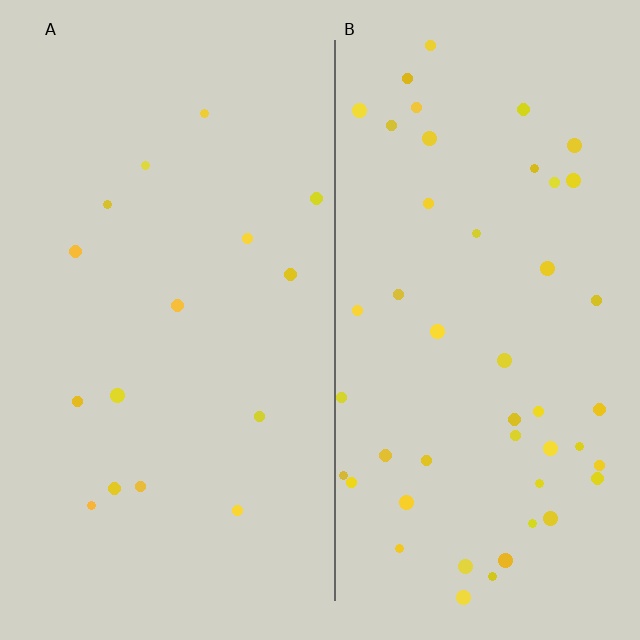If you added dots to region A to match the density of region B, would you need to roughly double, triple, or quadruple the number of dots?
Approximately triple.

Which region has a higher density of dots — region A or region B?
B (the right).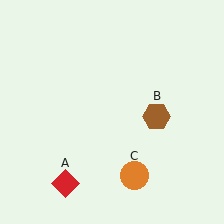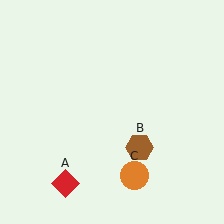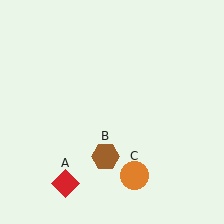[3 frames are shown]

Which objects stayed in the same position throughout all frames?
Red diamond (object A) and orange circle (object C) remained stationary.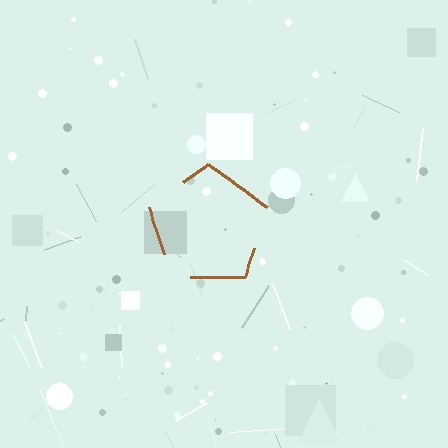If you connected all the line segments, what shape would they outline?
They would outline a pentagon.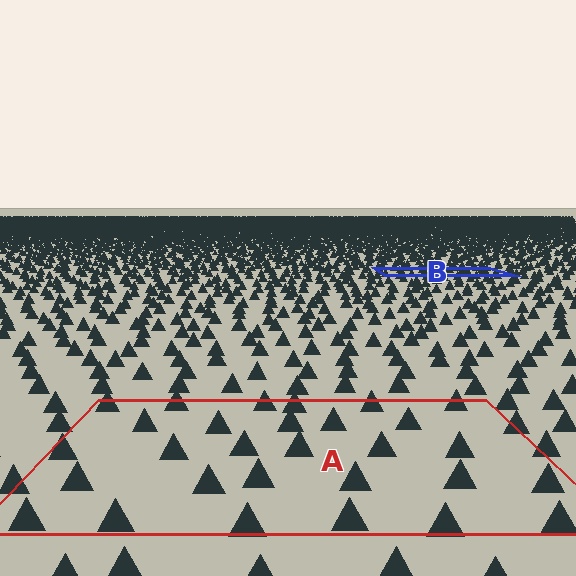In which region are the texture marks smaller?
The texture marks are smaller in region B, because it is farther away.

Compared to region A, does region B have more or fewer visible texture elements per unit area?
Region B has more texture elements per unit area — they are packed more densely because it is farther away.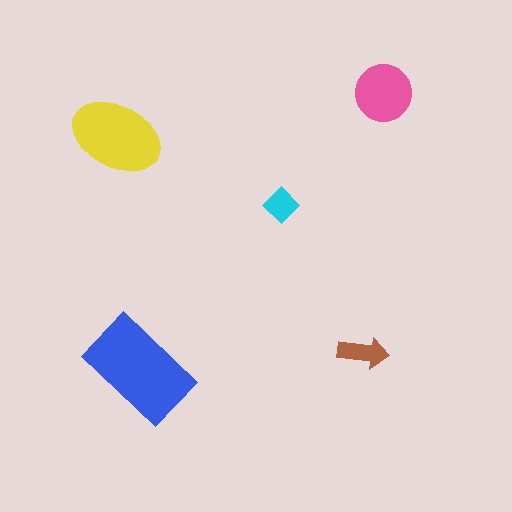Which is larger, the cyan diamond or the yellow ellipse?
The yellow ellipse.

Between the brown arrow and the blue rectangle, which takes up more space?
The blue rectangle.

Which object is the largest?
The blue rectangle.